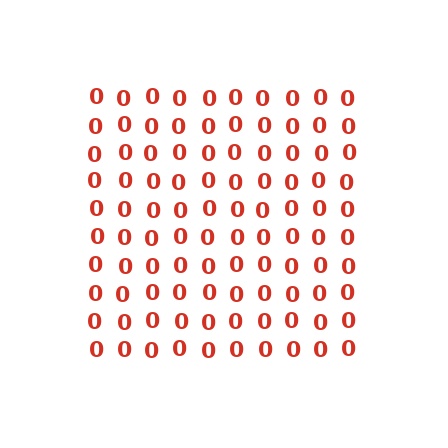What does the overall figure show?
The overall figure shows a square.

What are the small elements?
The small elements are digit 0's.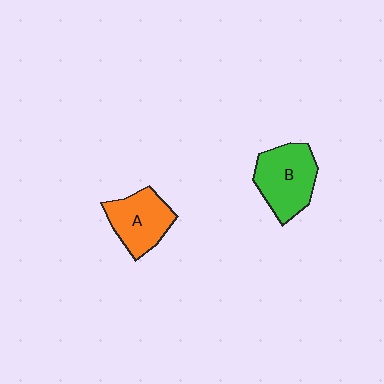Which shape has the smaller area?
Shape A (orange).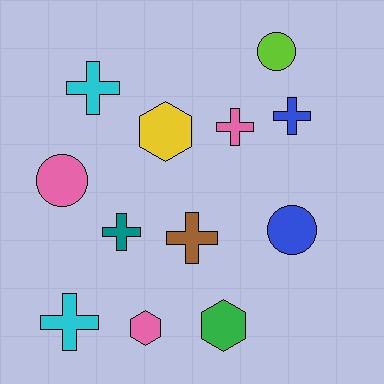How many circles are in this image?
There are 3 circles.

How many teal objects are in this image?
There is 1 teal object.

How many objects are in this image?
There are 12 objects.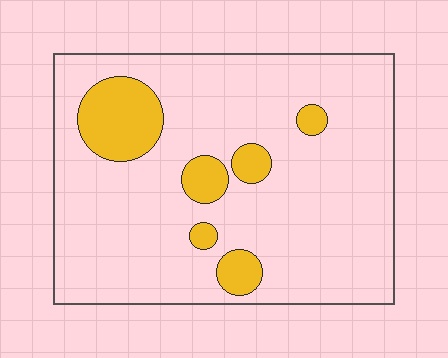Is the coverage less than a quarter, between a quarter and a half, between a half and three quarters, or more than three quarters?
Less than a quarter.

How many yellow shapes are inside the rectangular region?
6.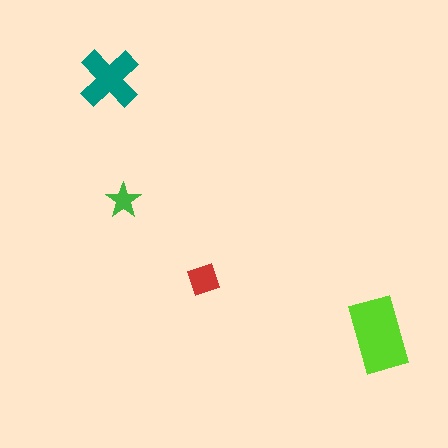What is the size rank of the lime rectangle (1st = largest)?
1st.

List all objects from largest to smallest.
The lime rectangle, the teal cross, the red square, the green star.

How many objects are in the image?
There are 4 objects in the image.